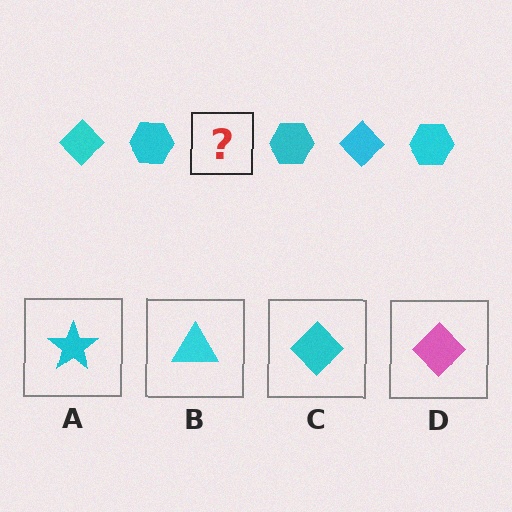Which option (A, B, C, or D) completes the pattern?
C.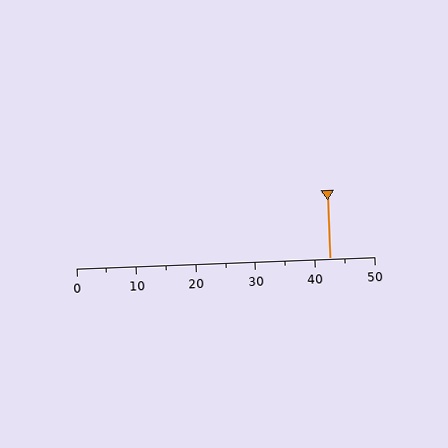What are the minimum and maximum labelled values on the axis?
The axis runs from 0 to 50.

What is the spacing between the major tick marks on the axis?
The major ticks are spaced 10 apart.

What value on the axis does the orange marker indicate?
The marker indicates approximately 42.5.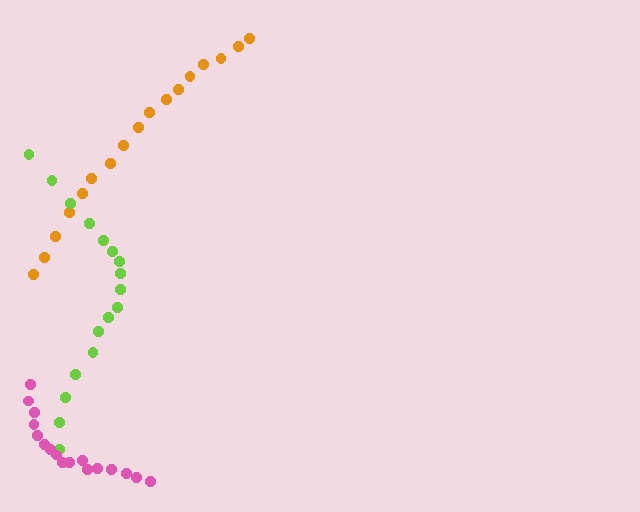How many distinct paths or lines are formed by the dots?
There are 3 distinct paths.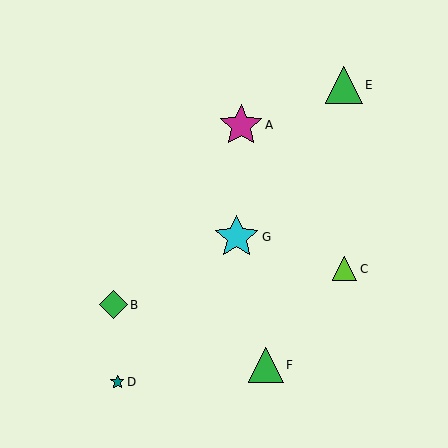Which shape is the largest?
The cyan star (labeled G) is the largest.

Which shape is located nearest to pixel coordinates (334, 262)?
The lime triangle (labeled C) at (345, 269) is nearest to that location.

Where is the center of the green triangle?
The center of the green triangle is at (266, 365).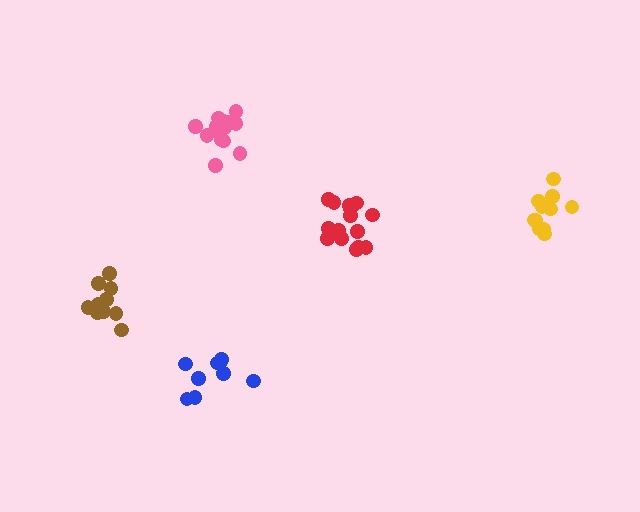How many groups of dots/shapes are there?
There are 5 groups.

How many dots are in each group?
Group 1: 10 dots, Group 2: 15 dots, Group 3: 9 dots, Group 4: 12 dots, Group 5: 15 dots (61 total).